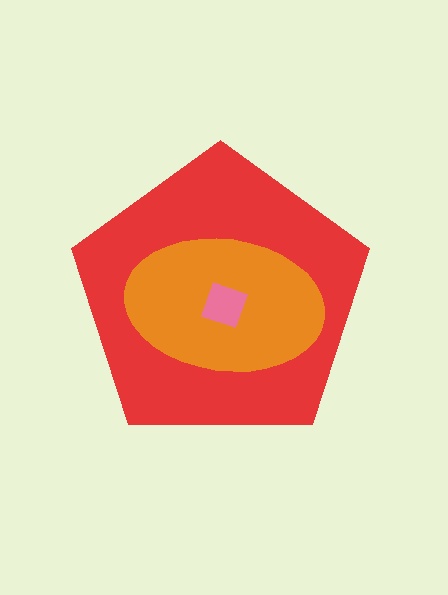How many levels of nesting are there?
3.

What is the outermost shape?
The red pentagon.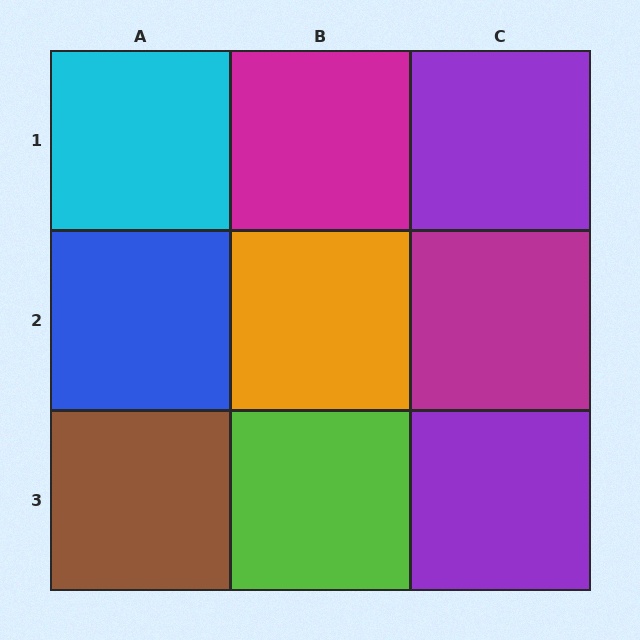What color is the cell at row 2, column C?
Magenta.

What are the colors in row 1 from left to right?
Cyan, magenta, purple.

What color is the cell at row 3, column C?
Purple.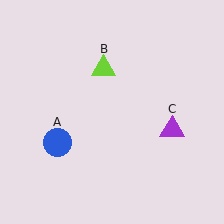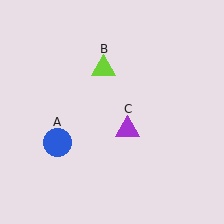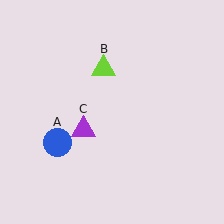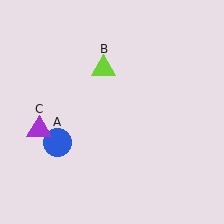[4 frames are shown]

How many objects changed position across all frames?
1 object changed position: purple triangle (object C).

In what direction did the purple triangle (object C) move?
The purple triangle (object C) moved left.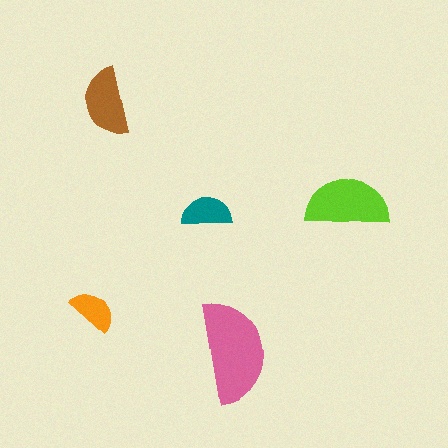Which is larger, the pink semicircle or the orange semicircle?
The pink one.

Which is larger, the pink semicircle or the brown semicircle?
The pink one.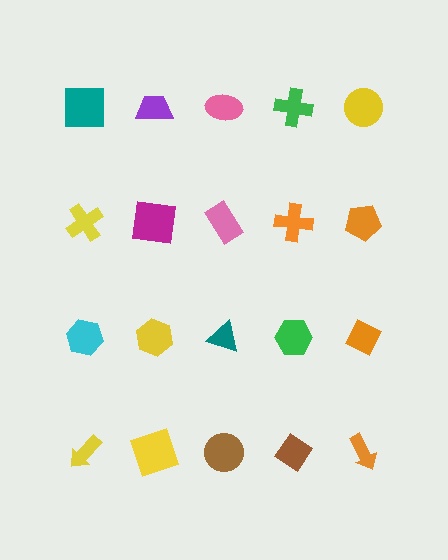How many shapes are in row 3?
5 shapes.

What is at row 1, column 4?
A green cross.